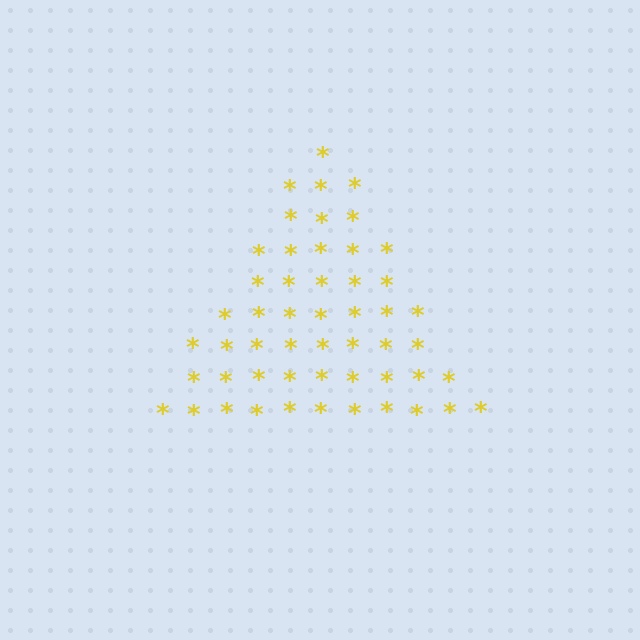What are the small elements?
The small elements are asterisks.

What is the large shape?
The large shape is a triangle.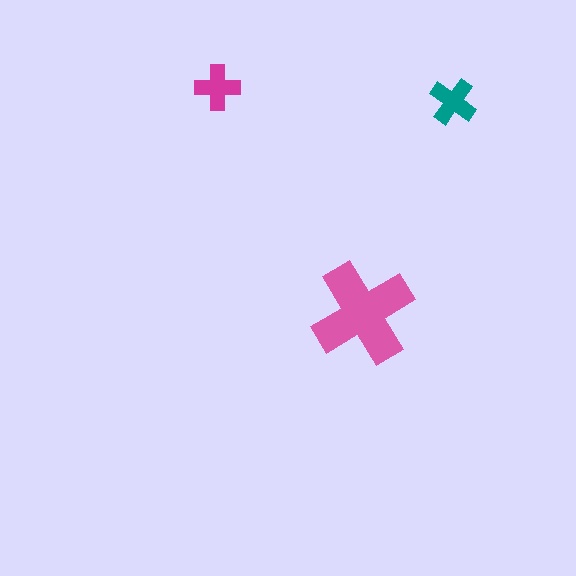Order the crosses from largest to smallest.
the pink one, the teal one, the magenta one.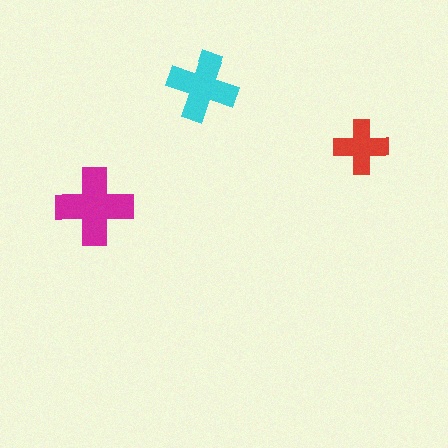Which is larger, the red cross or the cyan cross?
The cyan one.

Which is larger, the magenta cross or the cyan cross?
The magenta one.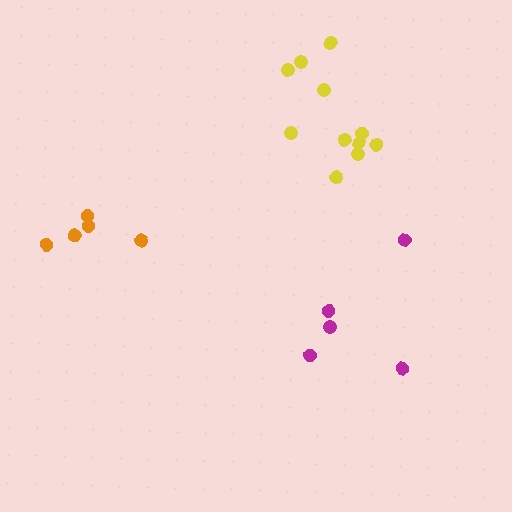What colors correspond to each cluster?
The clusters are colored: magenta, yellow, orange.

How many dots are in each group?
Group 1: 5 dots, Group 2: 11 dots, Group 3: 5 dots (21 total).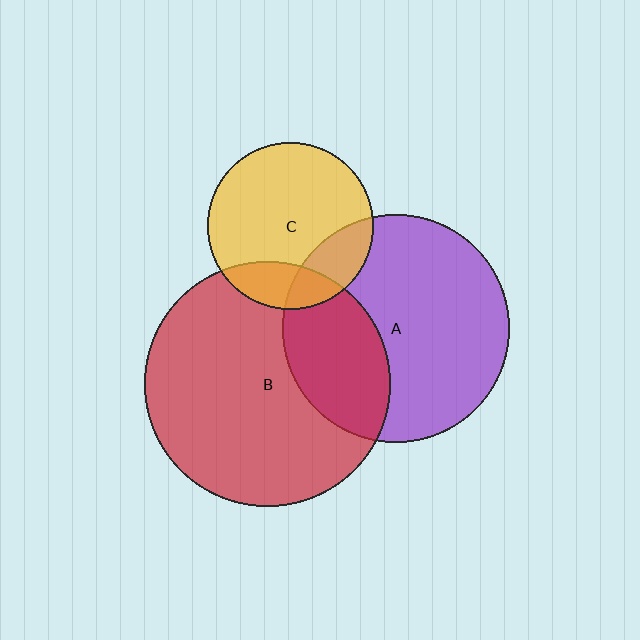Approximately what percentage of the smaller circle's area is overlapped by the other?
Approximately 20%.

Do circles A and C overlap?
Yes.